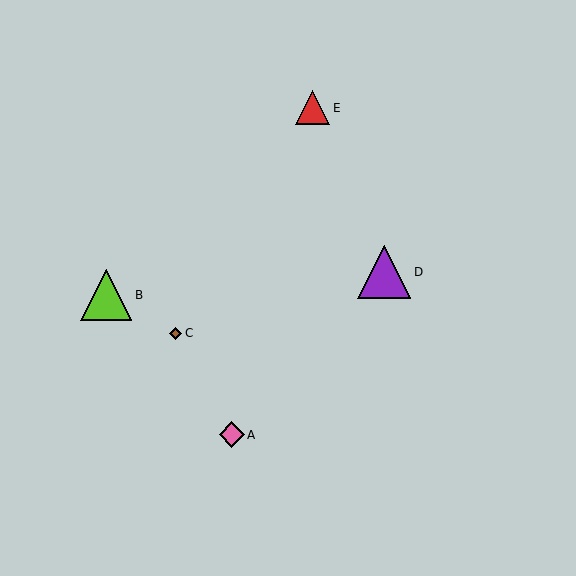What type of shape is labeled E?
Shape E is a red triangle.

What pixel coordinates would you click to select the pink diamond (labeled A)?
Click at (232, 435) to select the pink diamond A.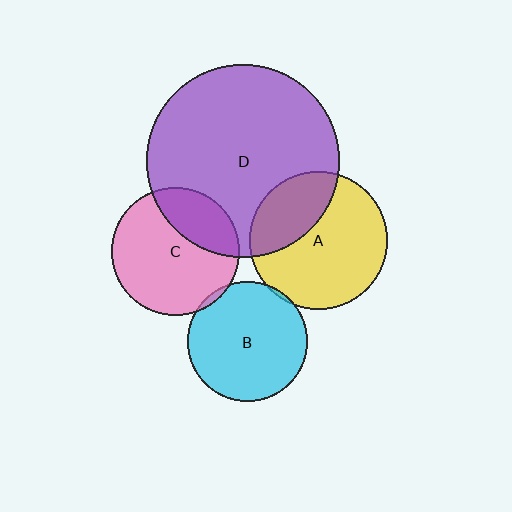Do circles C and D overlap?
Yes.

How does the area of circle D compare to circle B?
Approximately 2.6 times.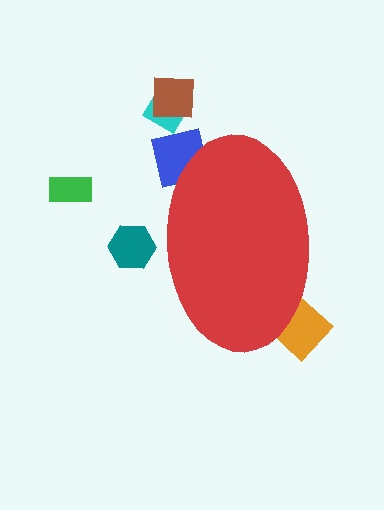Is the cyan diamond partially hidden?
No, the cyan diamond is fully visible.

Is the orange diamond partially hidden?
Yes, the orange diamond is partially hidden behind the red ellipse.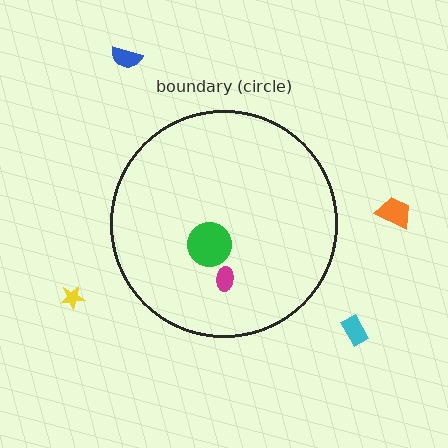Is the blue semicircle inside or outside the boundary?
Outside.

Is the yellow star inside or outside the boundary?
Outside.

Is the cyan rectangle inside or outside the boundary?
Outside.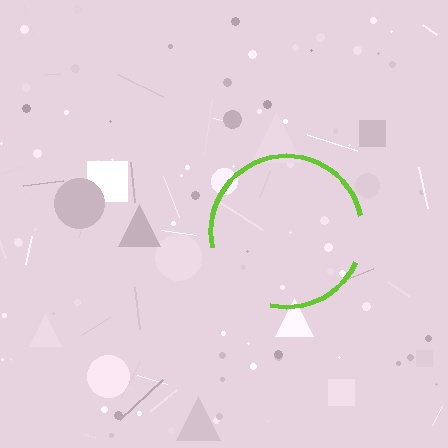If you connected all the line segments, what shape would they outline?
They would outline a circle.